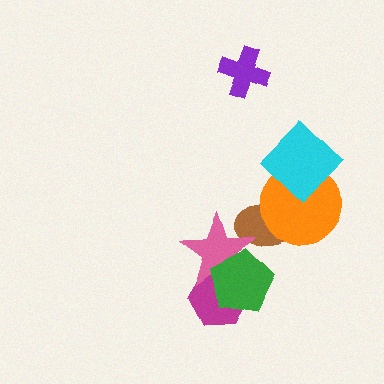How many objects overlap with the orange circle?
2 objects overlap with the orange circle.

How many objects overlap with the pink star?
3 objects overlap with the pink star.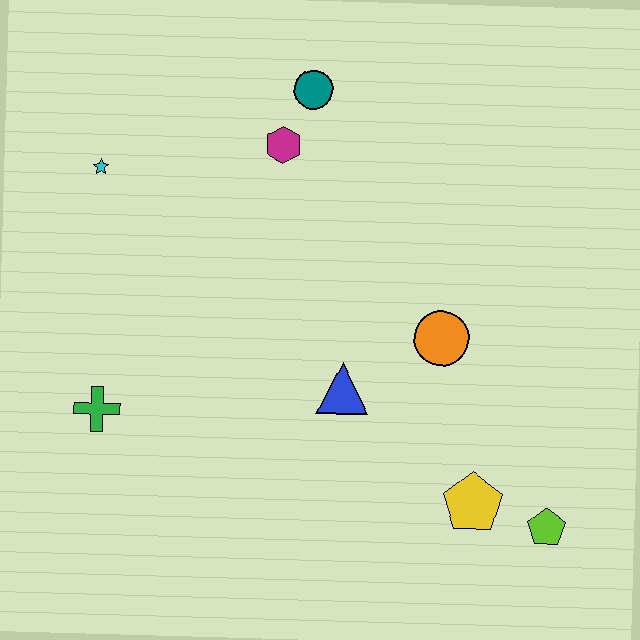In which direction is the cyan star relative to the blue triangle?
The cyan star is to the left of the blue triangle.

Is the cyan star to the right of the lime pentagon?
No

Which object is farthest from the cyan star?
The lime pentagon is farthest from the cyan star.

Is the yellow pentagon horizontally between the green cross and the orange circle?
No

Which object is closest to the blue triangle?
The orange circle is closest to the blue triangle.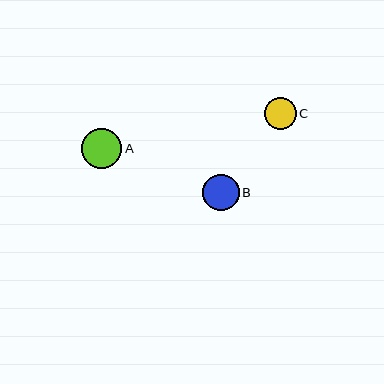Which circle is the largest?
Circle A is the largest with a size of approximately 40 pixels.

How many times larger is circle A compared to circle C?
Circle A is approximately 1.2 times the size of circle C.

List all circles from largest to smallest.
From largest to smallest: A, B, C.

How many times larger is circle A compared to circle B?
Circle A is approximately 1.1 times the size of circle B.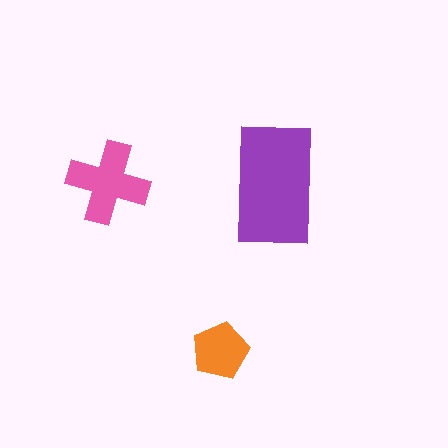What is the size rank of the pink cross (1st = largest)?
2nd.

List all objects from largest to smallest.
The purple rectangle, the pink cross, the orange pentagon.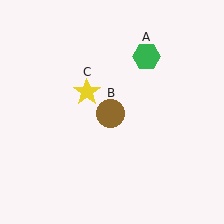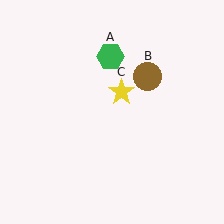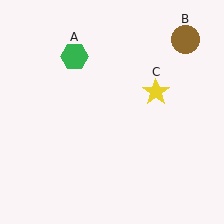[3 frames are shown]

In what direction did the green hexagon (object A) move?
The green hexagon (object A) moved left.